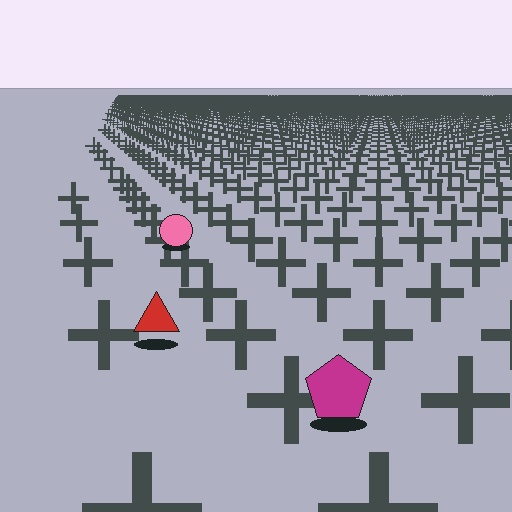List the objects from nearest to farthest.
From nearest to farthest: the magenta pentagon, the red triangle, the pink circle.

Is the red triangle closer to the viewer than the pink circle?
Yes. The red triangle is closer — you can tell from the texture gradient: the ground texture is coarser near it.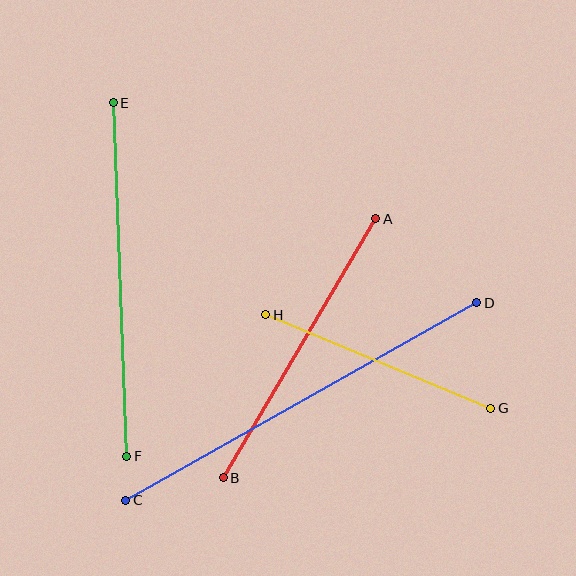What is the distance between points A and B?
The distance is approximately 301 pixels.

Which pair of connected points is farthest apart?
Points C and D are farthest apart.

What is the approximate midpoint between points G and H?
The midpoint is at approximately (378, 361) pixels.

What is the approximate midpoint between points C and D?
The midpoint is at approximately (301, 401) pixels.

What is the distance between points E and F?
The distance is approximately 354 pixels.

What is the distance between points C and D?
The distance is approximately 403 pixels.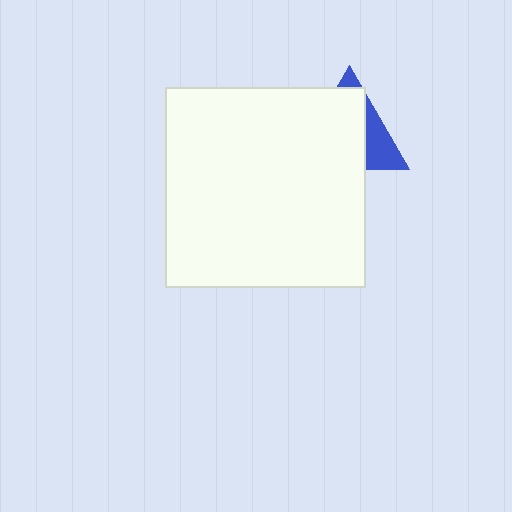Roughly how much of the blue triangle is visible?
A small part of it is visible (roughly 32%).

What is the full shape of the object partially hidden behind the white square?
The partially hidden object is a blue triangle.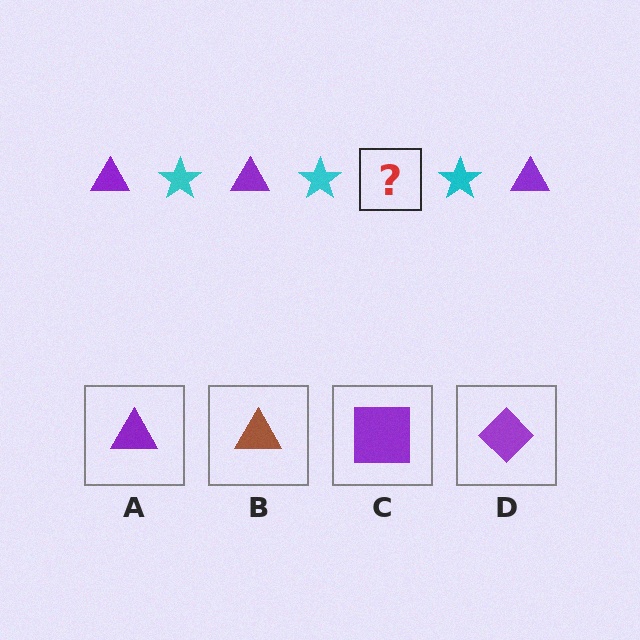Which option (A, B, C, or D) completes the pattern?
A.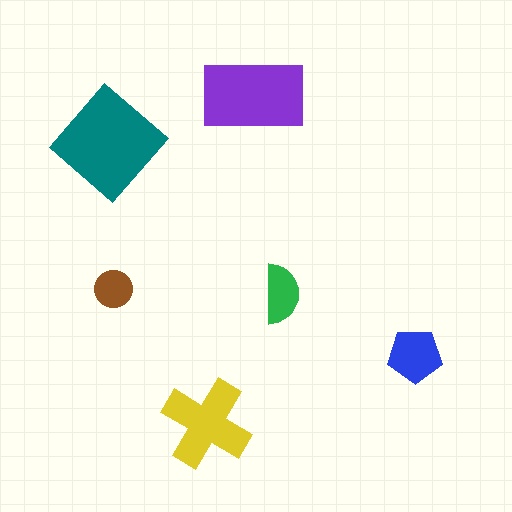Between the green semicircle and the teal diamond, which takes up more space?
The teal diamond.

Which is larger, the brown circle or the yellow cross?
The yellow cross.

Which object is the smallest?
The brown circle.